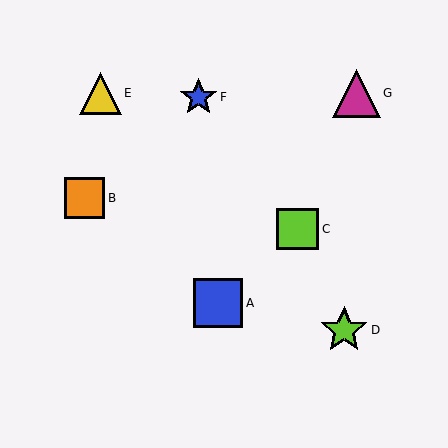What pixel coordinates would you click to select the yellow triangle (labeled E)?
Click at (101, 93) to select the yellow triangle E.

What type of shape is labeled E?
Shape E is a yellow triangle.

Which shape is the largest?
The blue square (labeled A) is the largest.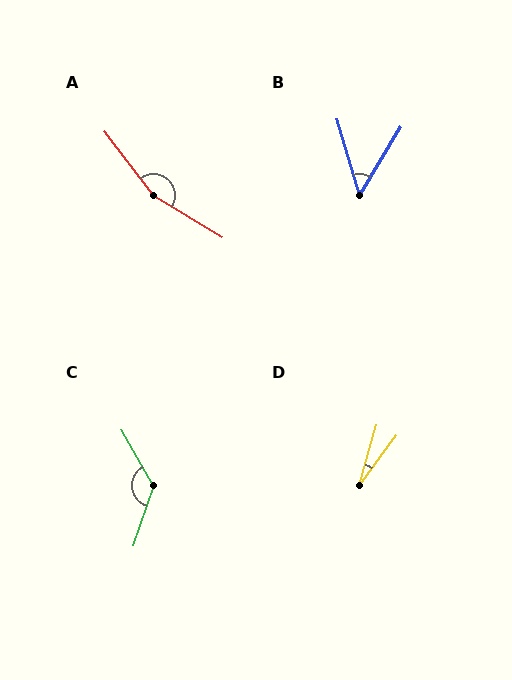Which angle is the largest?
A, at approximately 159 degrees.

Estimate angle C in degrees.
Approximately 132 degrees.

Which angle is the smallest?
D, at approximately 21 degrees.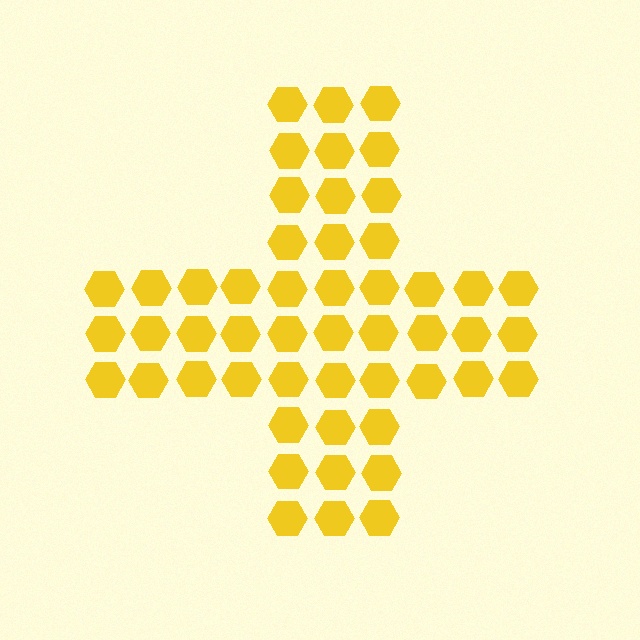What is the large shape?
The large shape is a cross.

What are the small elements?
The small elements are hexagons.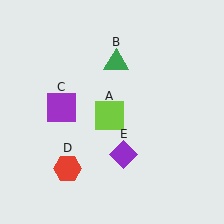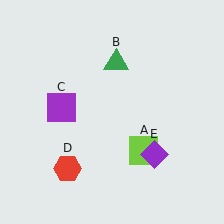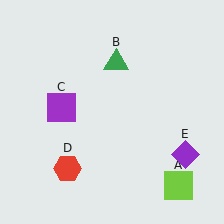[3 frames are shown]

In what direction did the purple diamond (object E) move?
The purple diamond (object E) moved right.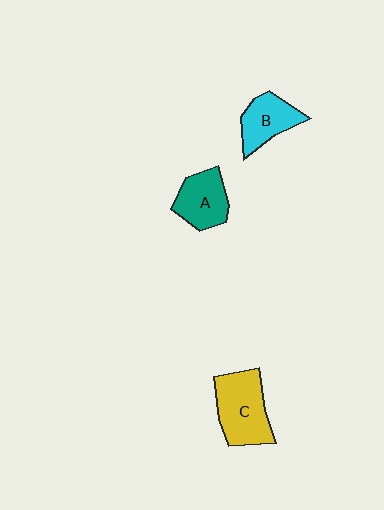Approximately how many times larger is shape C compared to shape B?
Approximately 1.5 times.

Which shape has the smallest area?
Shape B (cyan).